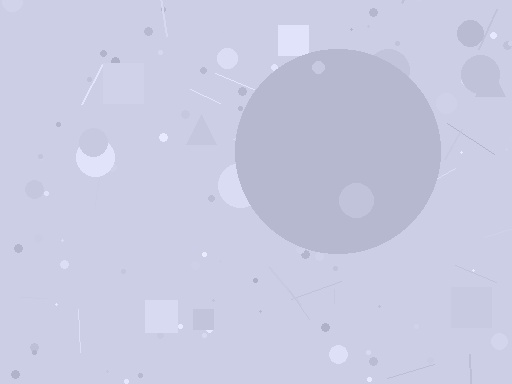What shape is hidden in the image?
A circle is hidden in the image.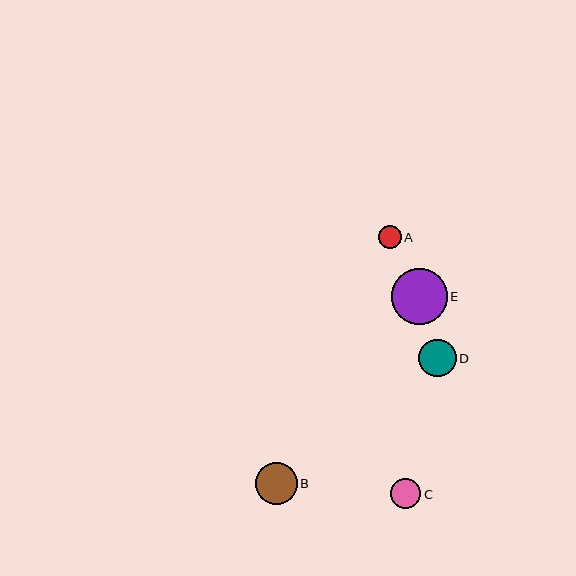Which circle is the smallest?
Circle A is the smallest with a size of approximately 23 pixels.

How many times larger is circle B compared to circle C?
Circle B is approximately 1.4 times the size of circle C.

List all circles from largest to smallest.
From largest to smallest: E, B, D, C, A.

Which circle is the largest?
Circle E is the largest with a size of approximately 56 pixels.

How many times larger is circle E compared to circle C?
Circle E is approximately 1.8 times the size of circle C.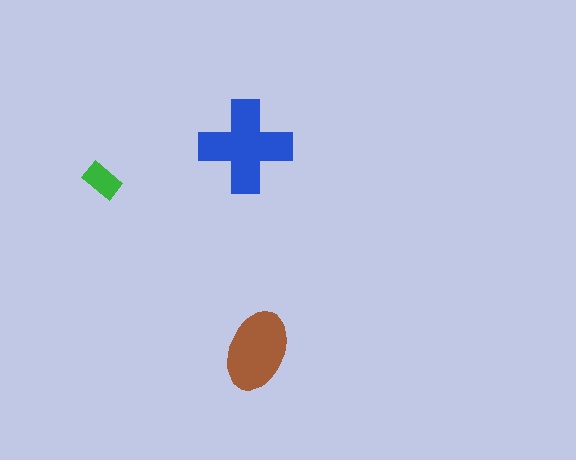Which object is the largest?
The blue cross.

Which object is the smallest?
The green rectangle.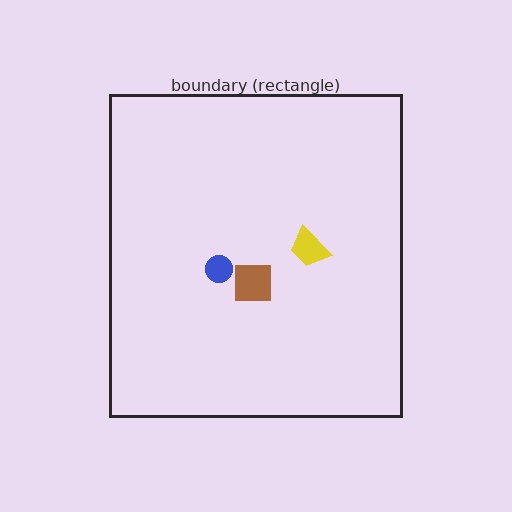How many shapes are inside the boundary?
3 inside, 0 outside.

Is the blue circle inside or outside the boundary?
Inside.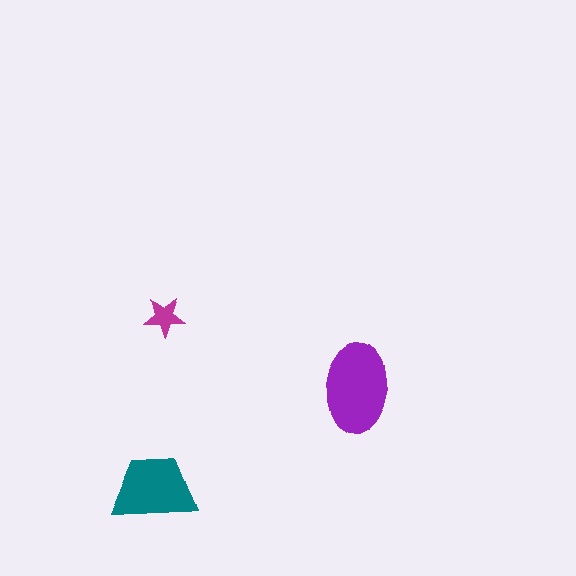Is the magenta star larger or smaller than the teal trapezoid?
Smaller.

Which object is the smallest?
The magenta star.